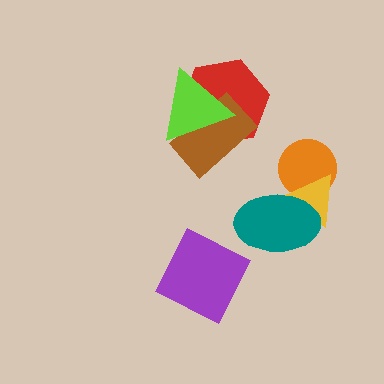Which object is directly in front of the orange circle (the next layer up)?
The yellow triangle is directly in front of the orange circle.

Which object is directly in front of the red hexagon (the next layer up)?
The brown rectangle is directly in front of the red hexagon.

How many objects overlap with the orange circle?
2 objects overlap with the orange circle.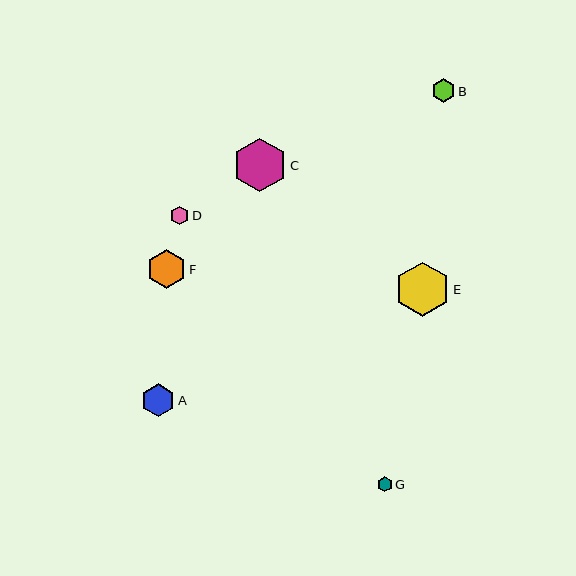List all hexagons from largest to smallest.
From largest to smallest: E, C, F, A, B, D, G.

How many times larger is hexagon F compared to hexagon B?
Hexagon F is approximately 1.7 times the size of hexagon B.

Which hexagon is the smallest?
Hexagon G is the smallest with a size of approximately 15 pixels.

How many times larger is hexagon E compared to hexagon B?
Hexagon E is approximately 2.3 times the size of hexagon B.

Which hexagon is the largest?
Hexagon E is the largest with a size of approximately 55 pixels.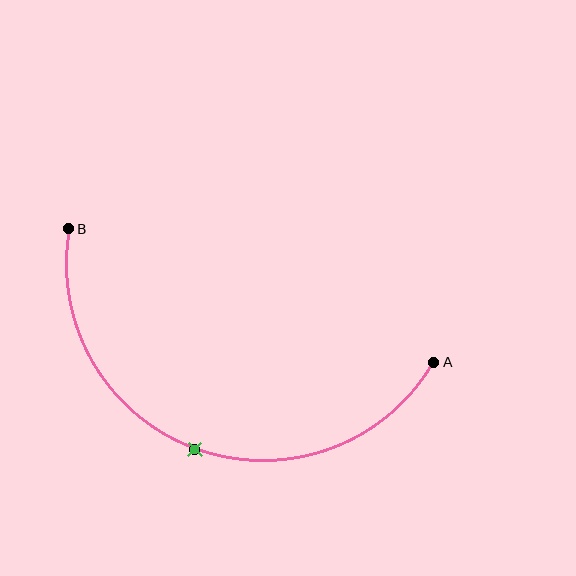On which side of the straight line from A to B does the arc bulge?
The arc bulges below the straight line connecting A and B.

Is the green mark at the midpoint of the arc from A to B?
Yes. The green mark lies on the arc at equal arc-length from both A and B — it is the arc midpoint.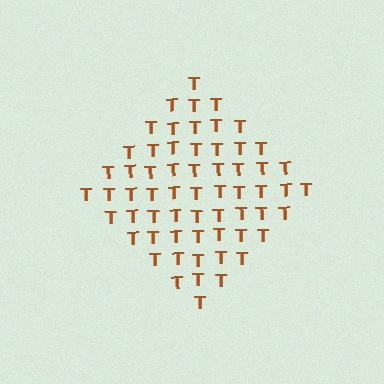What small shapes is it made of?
It is made of small letter T's.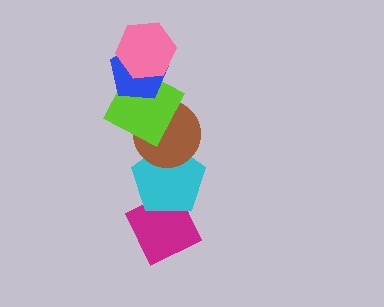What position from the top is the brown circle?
The brown circle is 4th from the top.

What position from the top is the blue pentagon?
The blue pentagon is 2nd from the top.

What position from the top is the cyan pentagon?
The cyan pentagon is 5th from the top.